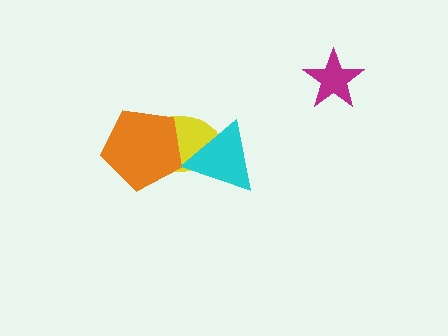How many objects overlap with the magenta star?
0 objects overlap with the magenta star.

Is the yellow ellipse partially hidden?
Yes, it is partially covered by another shape.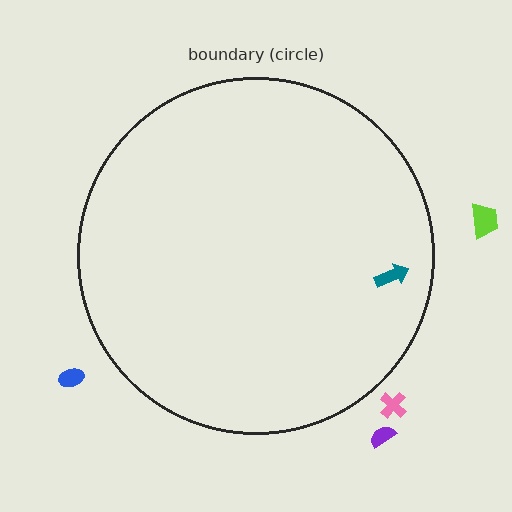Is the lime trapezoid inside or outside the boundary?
Outside.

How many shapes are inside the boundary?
1 inside, 4 outside.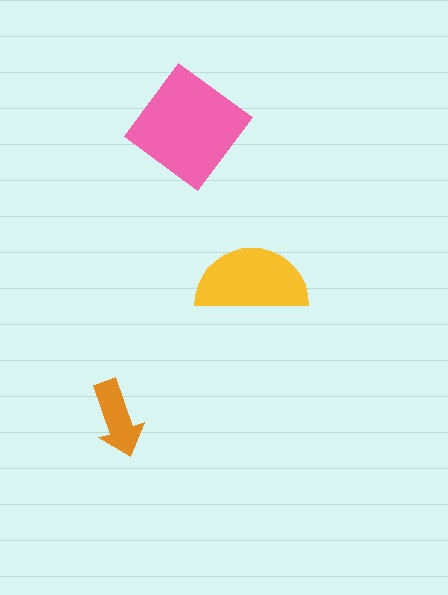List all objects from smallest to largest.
The orange arrow, the yellow semicircle, the pink diamond.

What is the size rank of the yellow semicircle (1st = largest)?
2nd.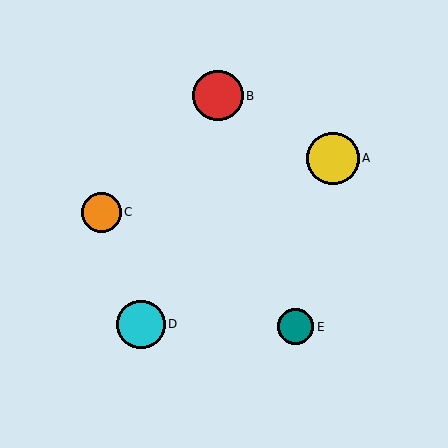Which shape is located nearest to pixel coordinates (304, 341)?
The teal circle (labeled E) at (295, 327) is nearest to that location.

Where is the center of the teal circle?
The center of the teal circle is at (295, 327).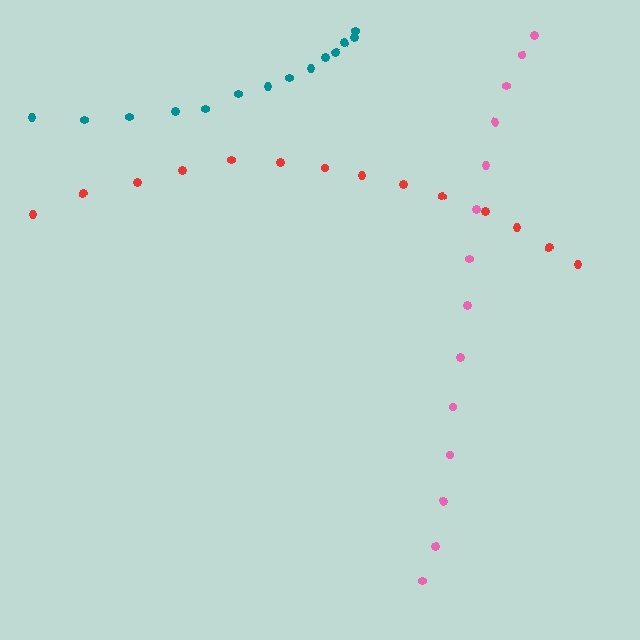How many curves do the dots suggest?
There are 3 distinct paths.